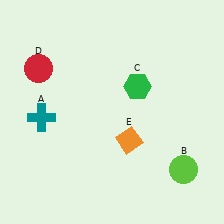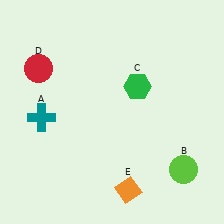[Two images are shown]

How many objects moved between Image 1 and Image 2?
1 object moved between the two images.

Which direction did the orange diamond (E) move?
The orange diamond (E) moved down.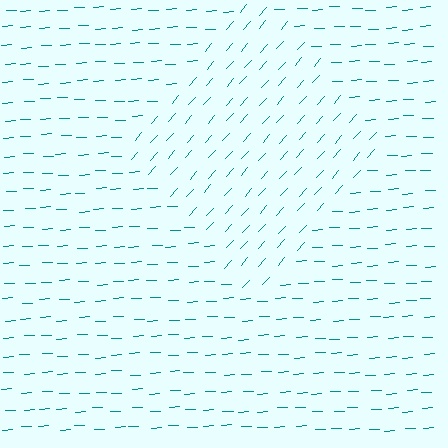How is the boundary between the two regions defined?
The boundary is defined purely by a change in line orientation (approximately 45 degrees difference). All lines are the same color and thickness.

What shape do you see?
I see a diamond.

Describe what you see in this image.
The image is filled with small teal line segments. A diamond region in the image has lines oriented differently from the surrounding lines, creating a visible texture boundary.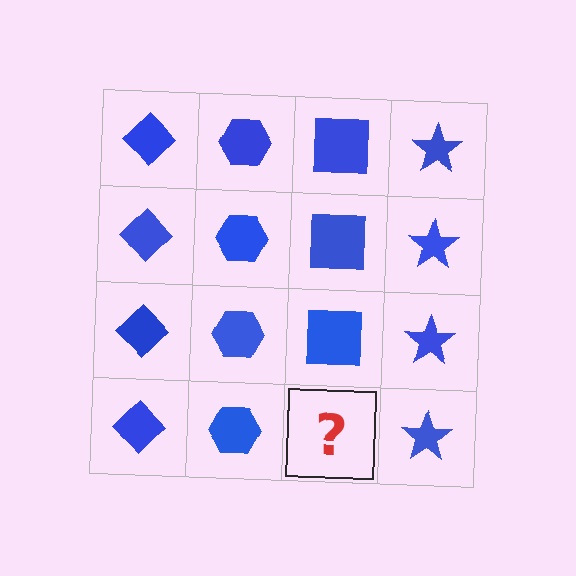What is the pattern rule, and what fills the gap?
The rule is that each column has a consistent shape. The gap should be filled with a blue square.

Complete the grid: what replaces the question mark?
The question mark should be replaced with a blue square.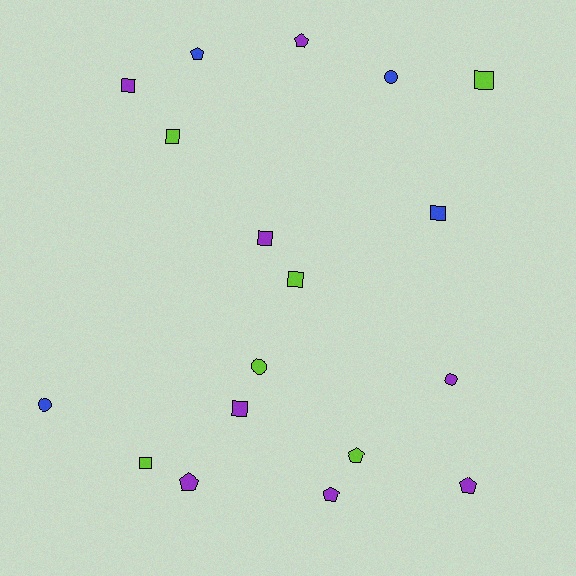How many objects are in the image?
There are 18 objects.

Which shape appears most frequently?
Square, with 8 objects.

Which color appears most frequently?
Purple, with 8 objects.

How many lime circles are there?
There is 1 lime circle.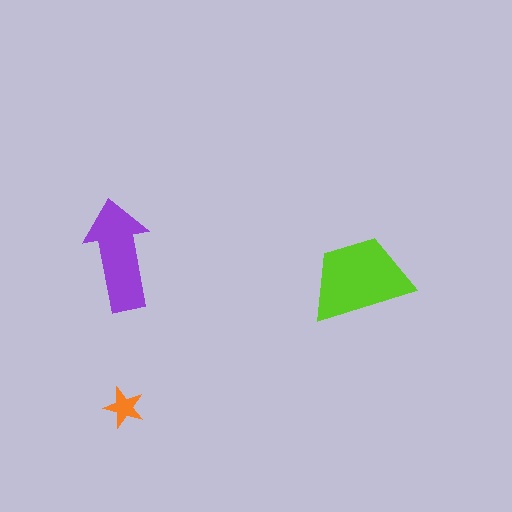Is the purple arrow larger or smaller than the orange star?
Larger.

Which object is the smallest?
The orange star.